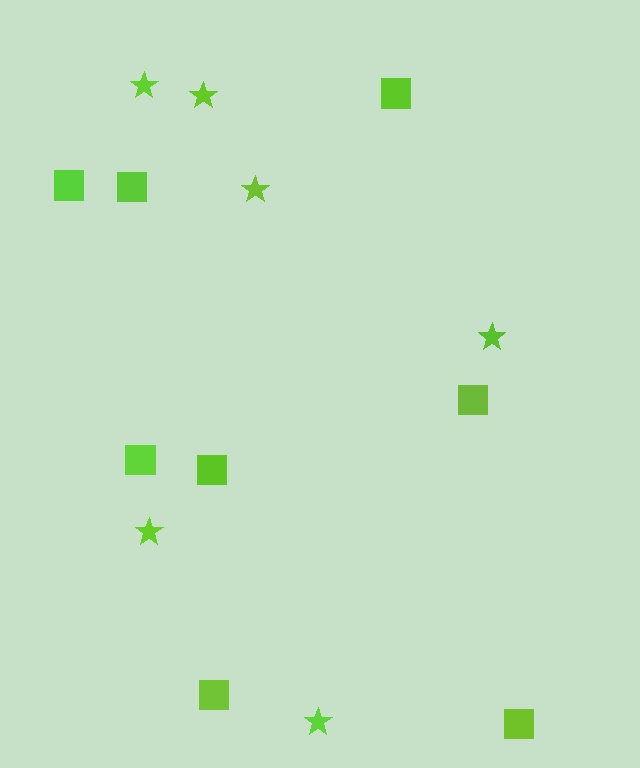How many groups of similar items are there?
There are 2 groups: one group of squares (8) and one group of stars (6).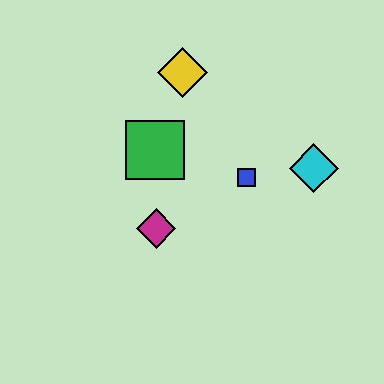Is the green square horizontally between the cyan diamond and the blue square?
No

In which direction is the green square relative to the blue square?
The green square is to the left of the blue square.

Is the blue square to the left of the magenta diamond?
No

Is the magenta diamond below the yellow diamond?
Yes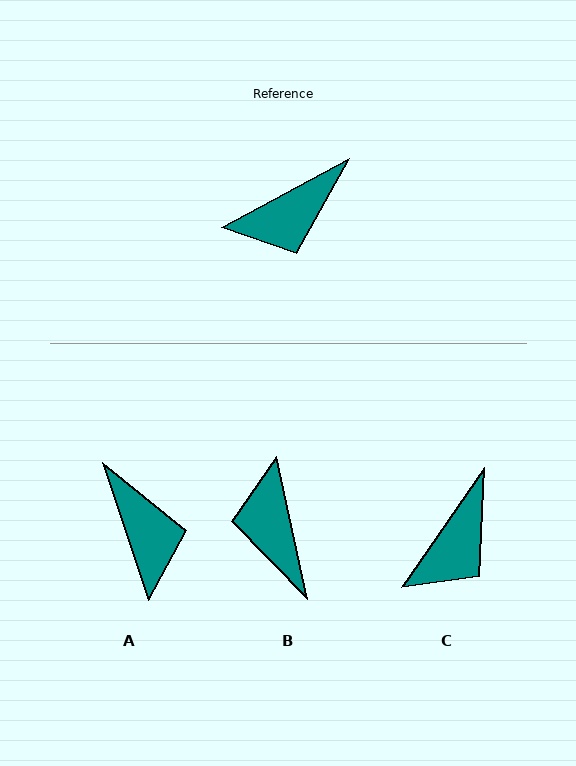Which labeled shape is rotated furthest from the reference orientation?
B, about 107 degrees away.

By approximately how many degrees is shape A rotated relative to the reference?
Approximately 80 degrees counter-clockwise.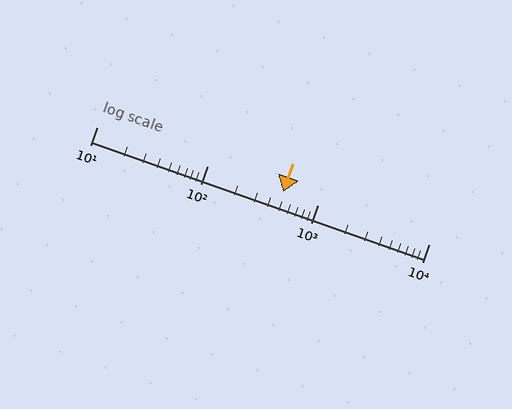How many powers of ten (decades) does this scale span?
The scale spans 3 decades, from 10 to 10000.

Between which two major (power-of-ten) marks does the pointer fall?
The pointer is between 100 and 1000.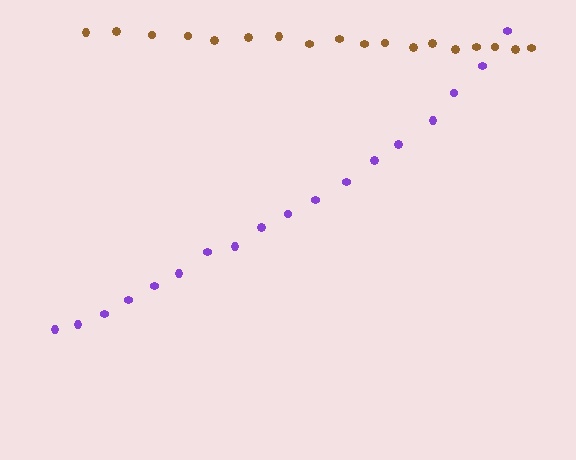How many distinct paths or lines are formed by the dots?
There are 2 distinct paths.